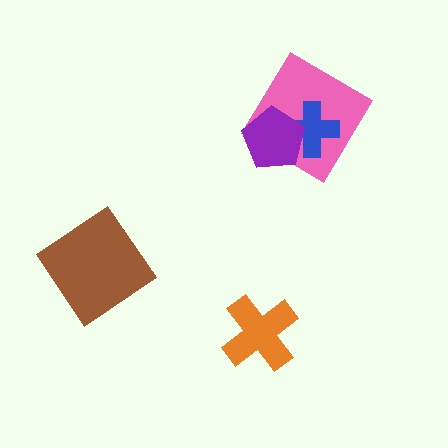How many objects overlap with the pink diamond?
2 objects overlap with the pink diamond.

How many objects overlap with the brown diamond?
0 objects overlap with the brown diamond.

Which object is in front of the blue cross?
The purple pentagon is in front of the blue cross.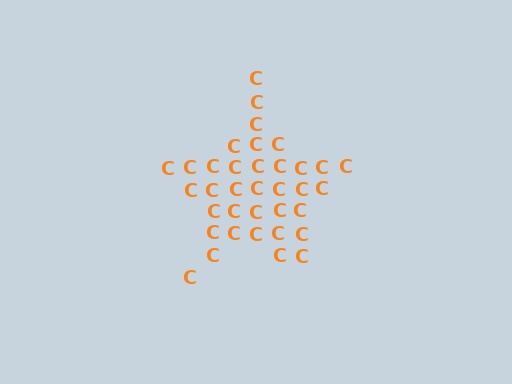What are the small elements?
The small elements are letter C's.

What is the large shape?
The large shape is a star.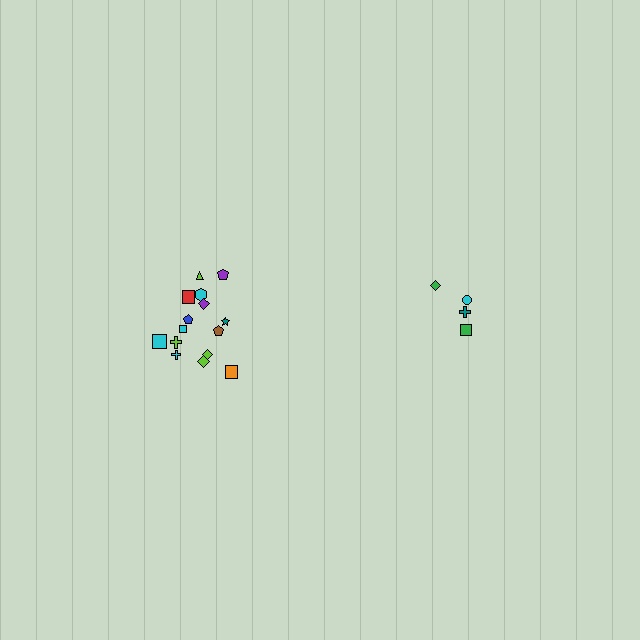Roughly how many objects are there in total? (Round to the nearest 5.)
Roughly 20 objects in total.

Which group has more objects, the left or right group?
The left group.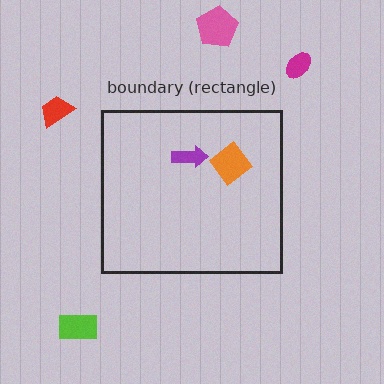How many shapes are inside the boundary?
2 inside, 4 outside.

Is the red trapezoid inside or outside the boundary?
Outside.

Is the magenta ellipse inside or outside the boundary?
Outside.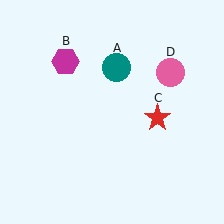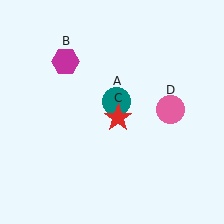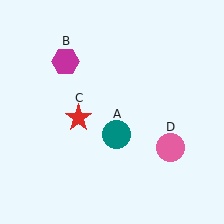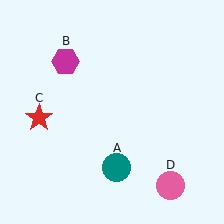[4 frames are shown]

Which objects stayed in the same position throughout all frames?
Magenta hexagon (object B) remained stationary.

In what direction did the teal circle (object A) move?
The teal circle (object A) moved down.